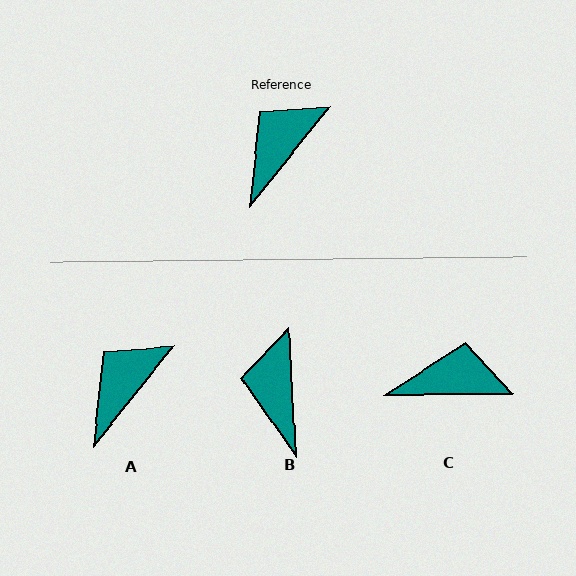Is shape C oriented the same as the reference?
No, it is off by about 51 degrees.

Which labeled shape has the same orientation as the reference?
A.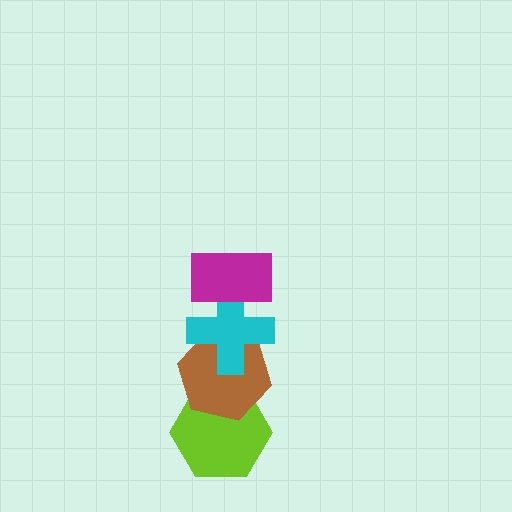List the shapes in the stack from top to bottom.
From top to bottom: the magenta rectangle, the cyan cross, the brown hexagon, the lime hexagon.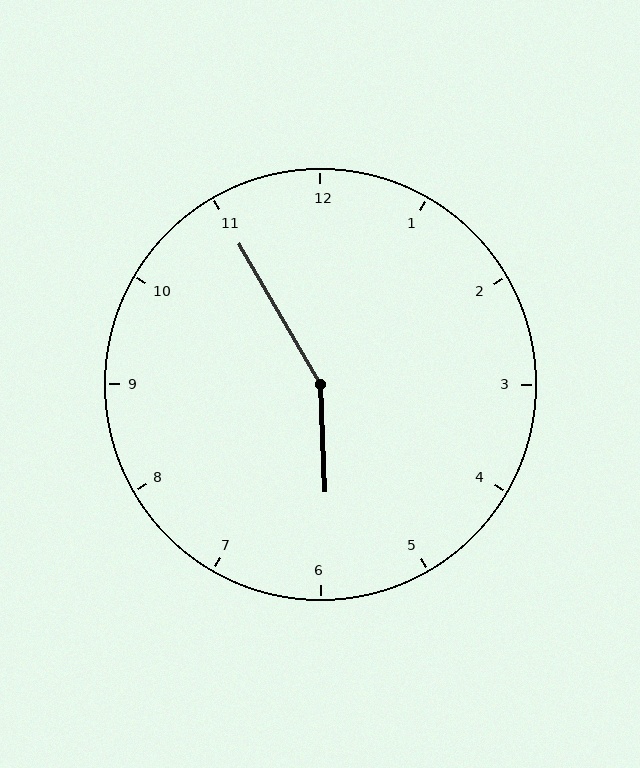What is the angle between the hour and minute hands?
Approximately 152 degrees.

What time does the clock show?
5:55.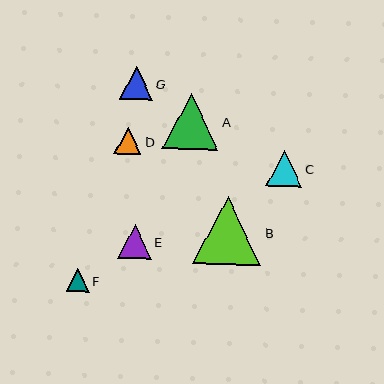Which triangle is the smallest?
Triangle F is the smallest with a size of approximately 23 pixels.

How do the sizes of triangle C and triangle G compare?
Triangle C and triangle G are approximately the same size.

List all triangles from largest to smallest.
From largest to smallest: B, A, C, E, G, D, F.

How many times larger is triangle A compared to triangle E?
Triangle A is approximately 1.7 times the size of triangle E.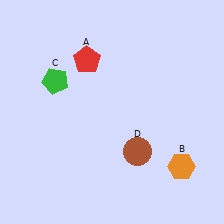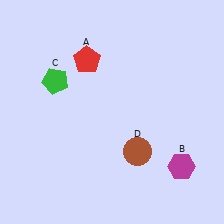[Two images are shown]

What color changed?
The hexagon (B) changed from orange in Image 1 to magenta in Image 2.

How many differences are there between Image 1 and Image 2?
There is 1 difference between the two images.